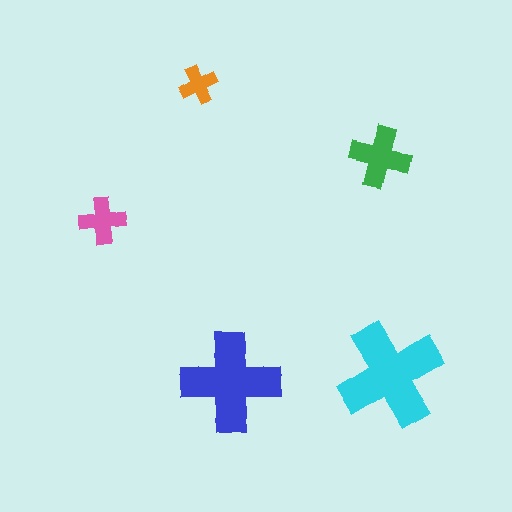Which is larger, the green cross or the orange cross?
The green one.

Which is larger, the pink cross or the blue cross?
The blue one.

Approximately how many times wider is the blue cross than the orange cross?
About 2.5 times wider.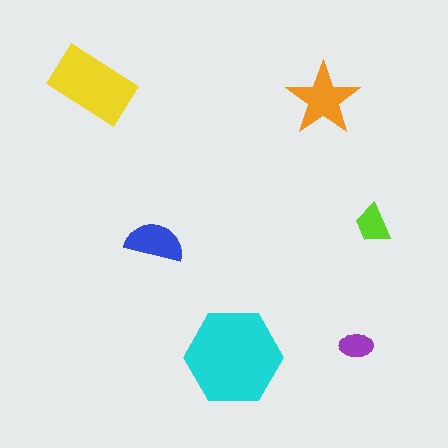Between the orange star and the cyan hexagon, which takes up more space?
The cyan hexagon.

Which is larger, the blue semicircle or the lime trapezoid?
The blue semicircle.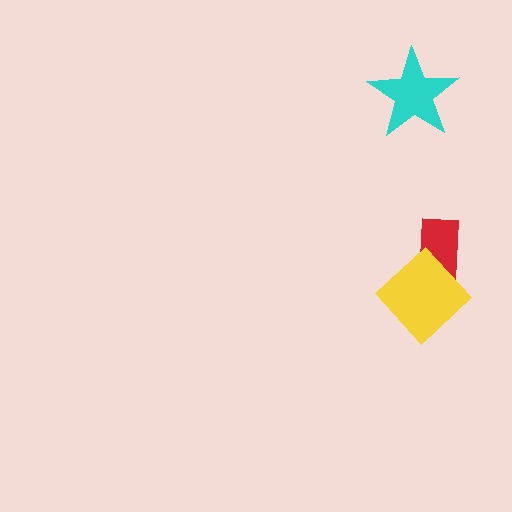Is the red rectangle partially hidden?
Yes, it is partially covered by another shape.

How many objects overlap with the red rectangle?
1 object overlaps with the red rectangle.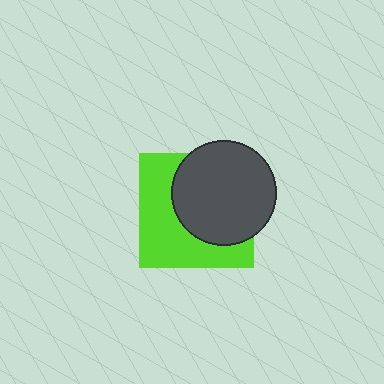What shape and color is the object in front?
The object in front is a dark gray circle.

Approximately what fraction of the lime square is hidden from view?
Roughly 52% of the lime square is hidden behind the dark gray circle.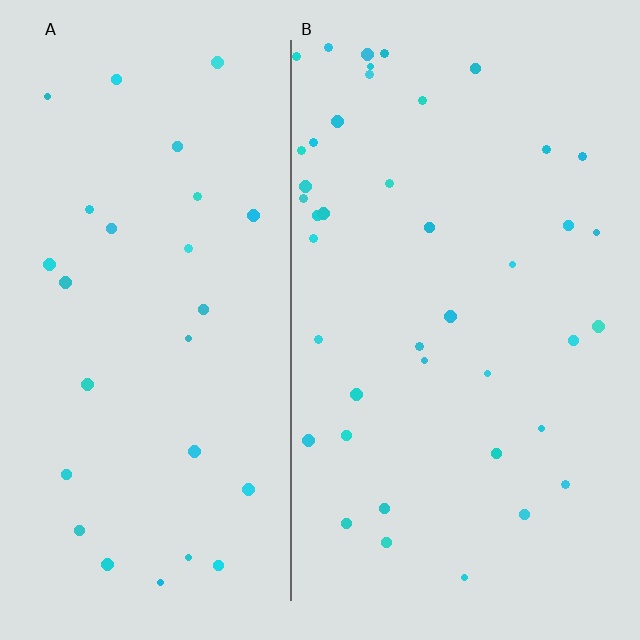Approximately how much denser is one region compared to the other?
Approximately 1.5× — region B over region A.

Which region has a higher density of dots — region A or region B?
B (the right).